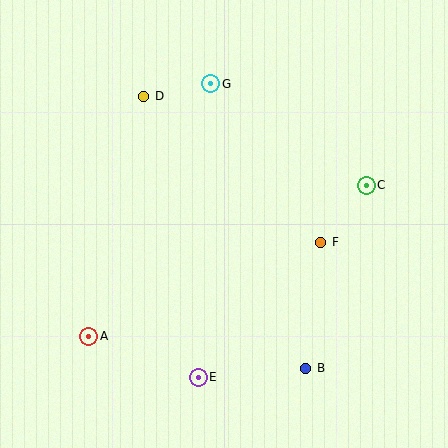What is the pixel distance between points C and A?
The distance between C and A is 316 pixels.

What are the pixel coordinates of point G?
Point G is at (211, 84).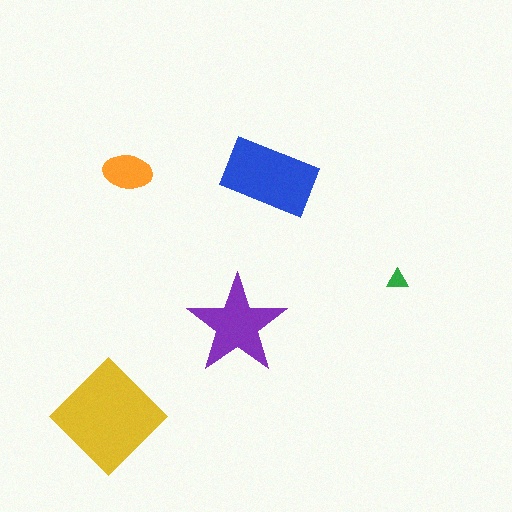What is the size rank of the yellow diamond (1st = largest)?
1st.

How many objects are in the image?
There are 5 objects in the image.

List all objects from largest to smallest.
The yellow diamond, the blue rectangle, the purple star, the orange ellipse, the green triangle.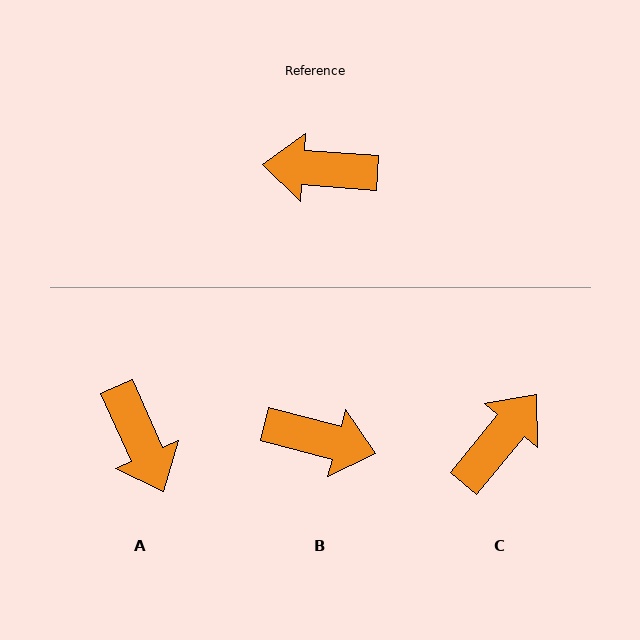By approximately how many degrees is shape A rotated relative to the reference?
Approximately 118 degrees counter-clockwise.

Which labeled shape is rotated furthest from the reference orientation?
B, about 169 degrees away.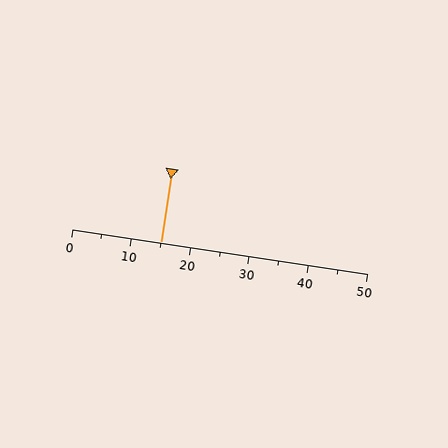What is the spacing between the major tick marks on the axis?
The major ticks are spaced 10 apart.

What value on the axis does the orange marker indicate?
The marker indicates approximately 15.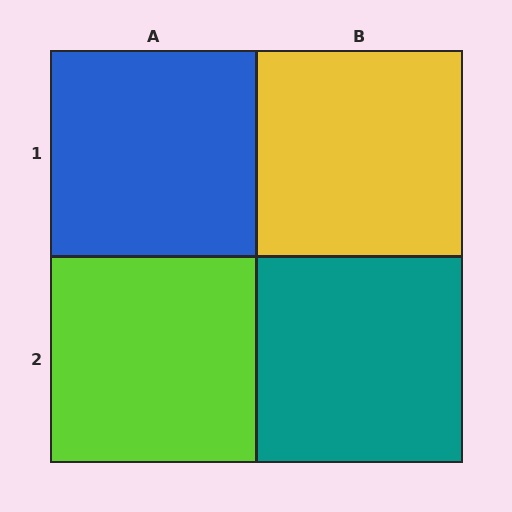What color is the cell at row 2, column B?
Teal.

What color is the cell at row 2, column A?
Lime.